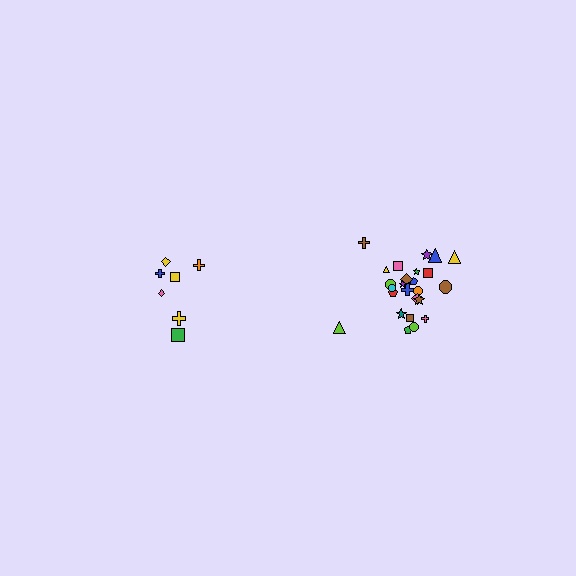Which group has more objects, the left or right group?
The right group.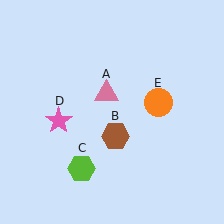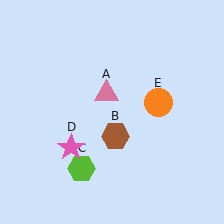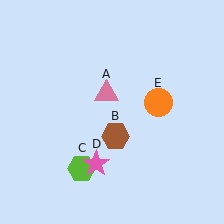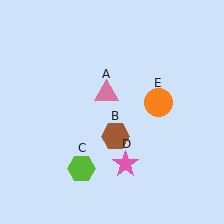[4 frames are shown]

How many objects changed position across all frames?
1 object changed position: pink star (object D).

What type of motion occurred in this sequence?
The pink star (object D) rotated counterclockwise around the center of the scene.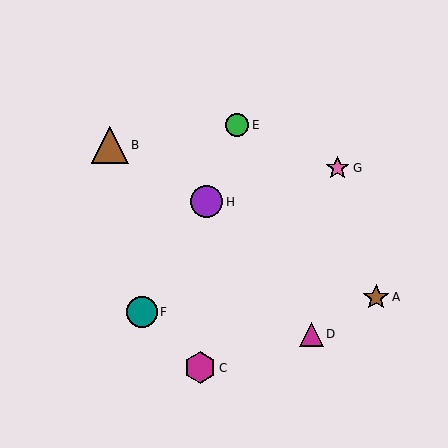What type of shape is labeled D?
Shape D is a magenta triangle.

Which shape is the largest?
The brown triangle (labeled B) is the largest.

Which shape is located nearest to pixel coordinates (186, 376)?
The magenta hexagon (labeled C) at (200, 368) is nearest to that location.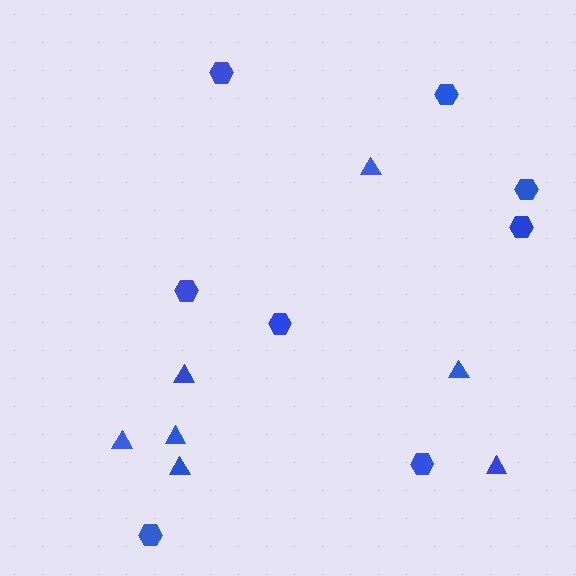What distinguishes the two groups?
There are 2 groups: one group of triangles (7) and one group of hexagons (8).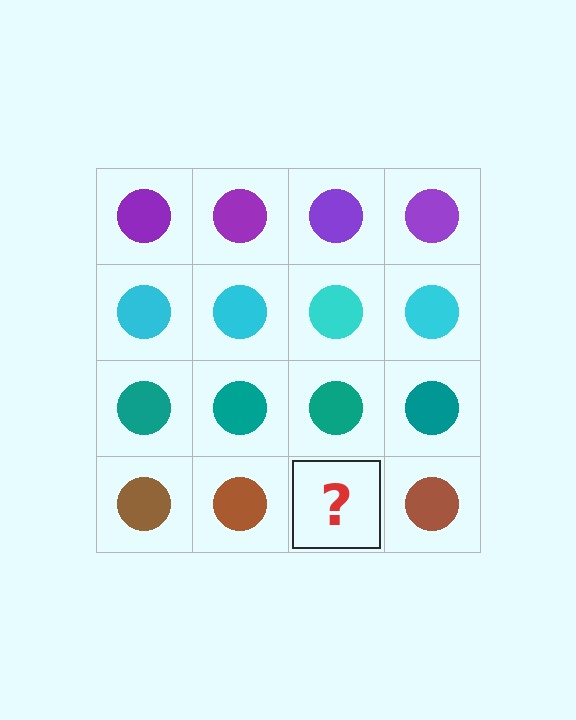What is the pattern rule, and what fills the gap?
The rule is that each row has a consistent color. The gap should be filled with a brown circle.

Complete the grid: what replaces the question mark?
The question mark should be replaced with a brown circle.